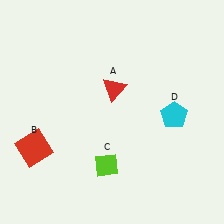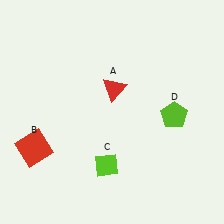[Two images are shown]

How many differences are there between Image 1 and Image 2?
There is 1 difference between the two images.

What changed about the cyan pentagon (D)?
In Image 1, D is cyan. In Image 2, it changed to lime.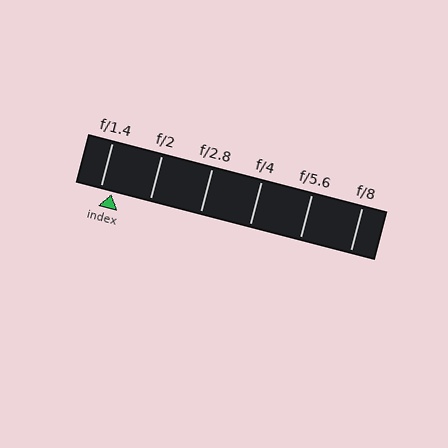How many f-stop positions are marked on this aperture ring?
There are 6 f-stop positions marked.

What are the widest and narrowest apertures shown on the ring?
The widest aperture shown is f/1.4 and the narrowest is f/8.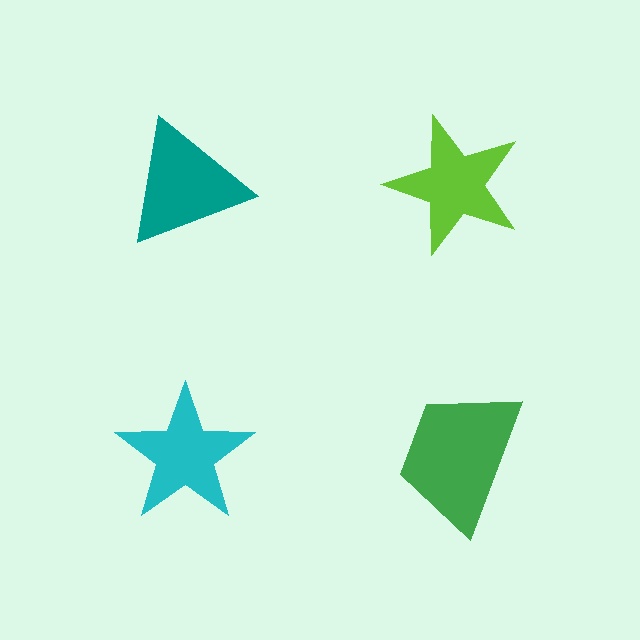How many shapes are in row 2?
2 shapes.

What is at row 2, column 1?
A cyan star.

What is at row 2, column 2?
A green trapezoid.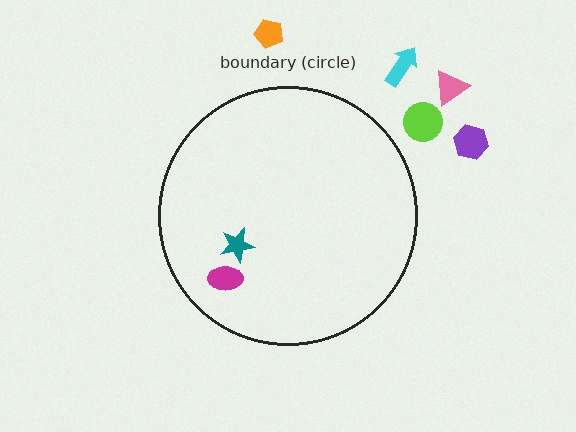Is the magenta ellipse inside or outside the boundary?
Inside.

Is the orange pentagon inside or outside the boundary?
Outside.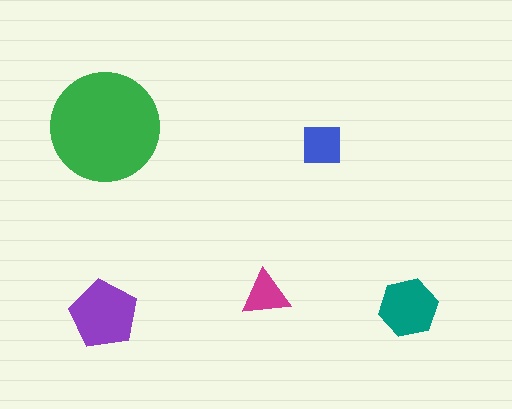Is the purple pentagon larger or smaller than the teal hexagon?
Larger.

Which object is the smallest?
The magenta triangle.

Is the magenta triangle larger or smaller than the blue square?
Smaller.